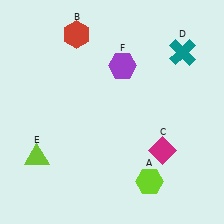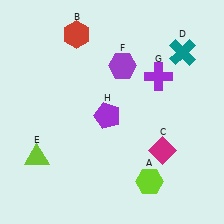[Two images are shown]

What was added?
A purple cross (G), a purple pentagon (H) were added in Image 2.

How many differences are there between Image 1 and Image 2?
There are 2 differences between the two images.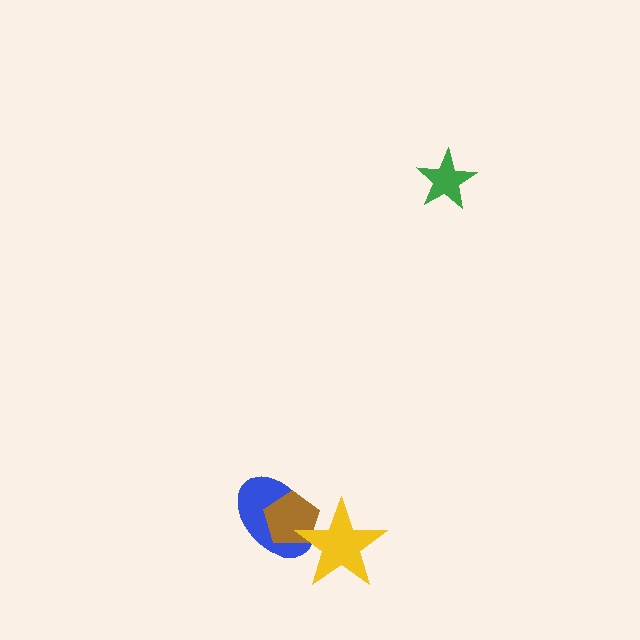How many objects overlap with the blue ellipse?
2 objects overlap with the blue ellipse.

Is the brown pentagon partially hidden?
Yes, it is partially covered by another shape.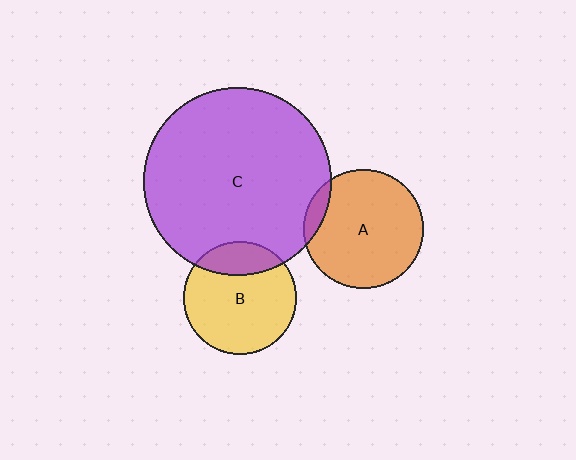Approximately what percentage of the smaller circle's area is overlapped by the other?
Approximately 20%.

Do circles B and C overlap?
Yes.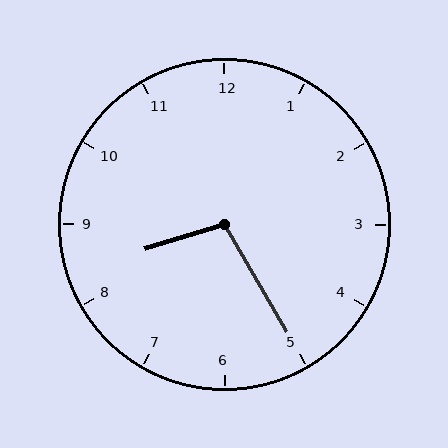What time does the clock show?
8:25.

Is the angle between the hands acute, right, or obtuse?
It is obtuse.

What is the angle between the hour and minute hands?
Approximately 102 degrees.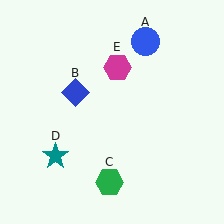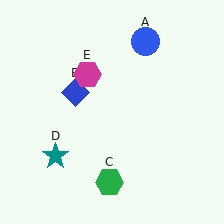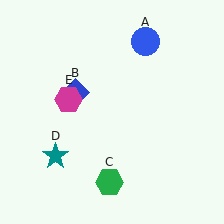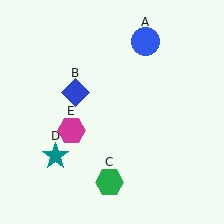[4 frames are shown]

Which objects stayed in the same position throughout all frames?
Blue circle (object A) and blue diamond (object B) and green hexagon (object C) and teal star (object D) remained stationary.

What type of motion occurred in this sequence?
The magenta hexagon (object E) rotated counterclockwise around the center of the scene.